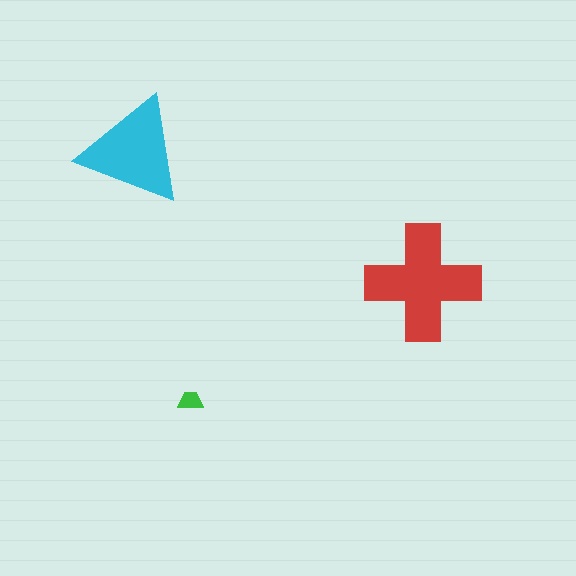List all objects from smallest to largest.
The green trapezoid, the cyan triangle, the red cross.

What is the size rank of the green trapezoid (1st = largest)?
3rd.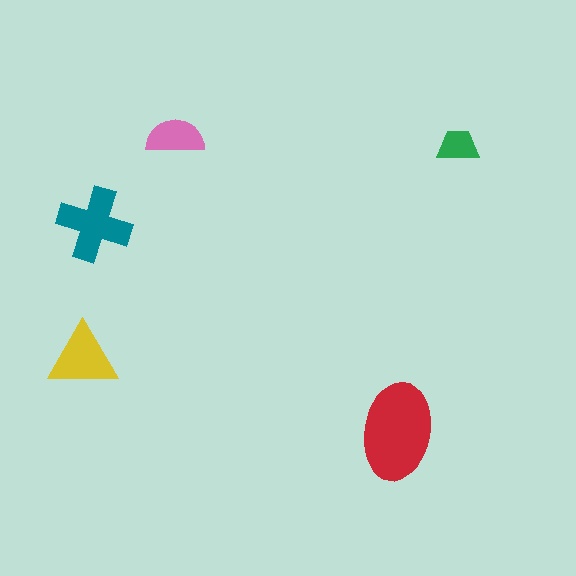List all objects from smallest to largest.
The green trapezoid, the pink semicircle, the yellow triangle, the teal cross, the red ellipse.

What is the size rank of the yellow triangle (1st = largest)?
3rd.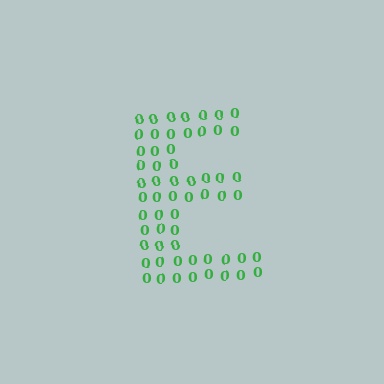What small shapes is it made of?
It is made of small digit 0's.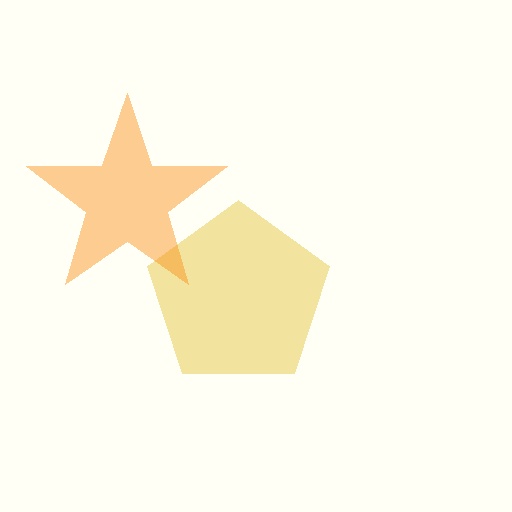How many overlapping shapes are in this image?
There are 2 overlapping shapes in the image.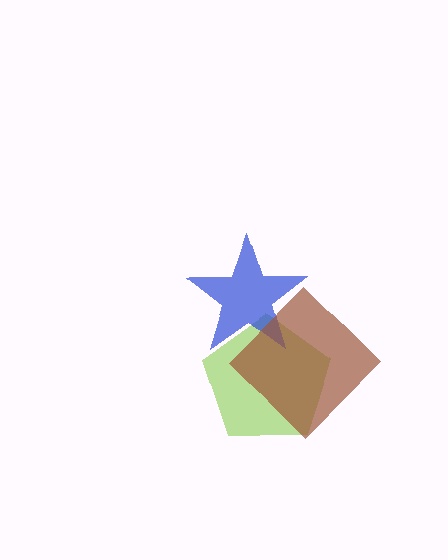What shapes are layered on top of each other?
The layered shapes are: a lime pentagon, a blue star, a brown diamond.